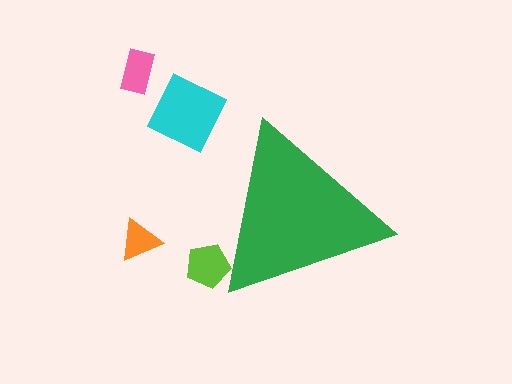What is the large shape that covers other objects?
A green triangle.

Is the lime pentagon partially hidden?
Yes, the lime pentagon is partially hidden behind the green triangle.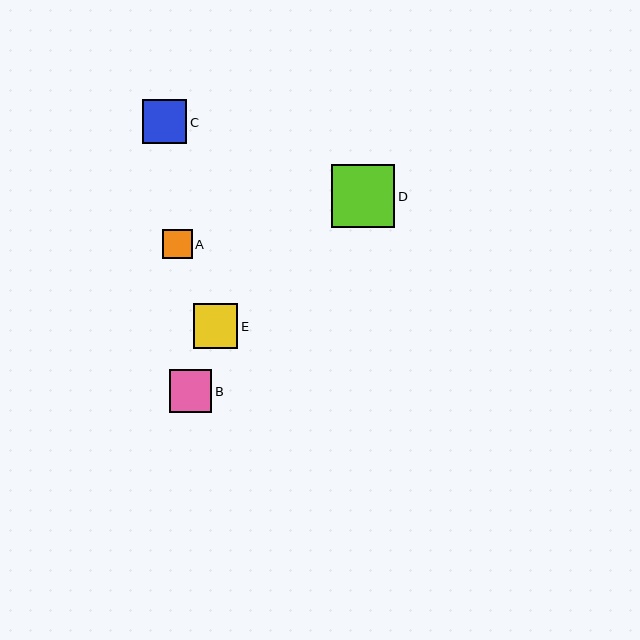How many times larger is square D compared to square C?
Square D is approximately 1.4 times the size of square C.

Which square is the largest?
Square D is the largest with a size of approximately 64 pixels.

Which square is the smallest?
Square A is the smallest with a size of approximately 30 pixels.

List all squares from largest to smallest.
From largest to smallest: D, E, C, B, A.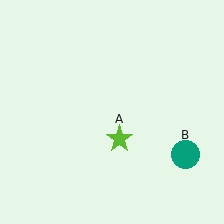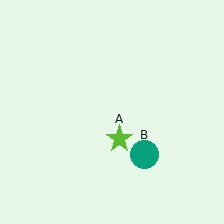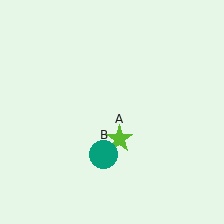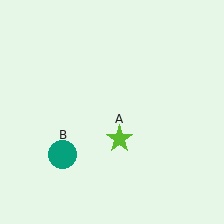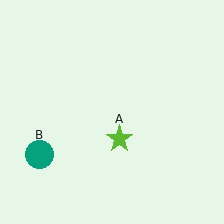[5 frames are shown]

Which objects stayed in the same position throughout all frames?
Lime star (object A) remained stationary.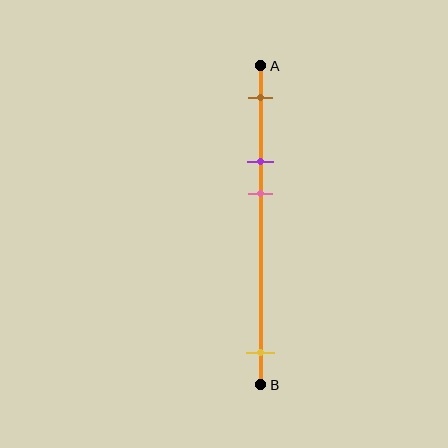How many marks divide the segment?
There are 4 marks dividing the segment.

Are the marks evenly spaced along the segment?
No, the marks are not evenly spaced.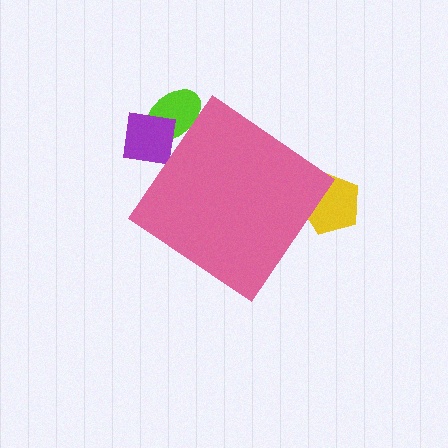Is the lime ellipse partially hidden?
Yes, the lime ellipse is partially hidden behind the pink diamond.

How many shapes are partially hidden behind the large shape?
3 shapes are partially hidden.